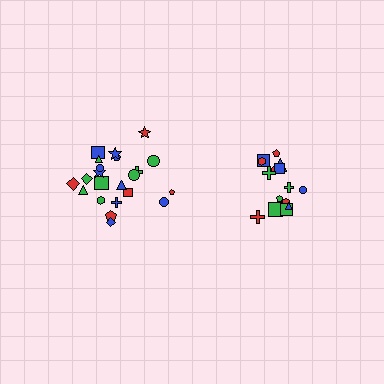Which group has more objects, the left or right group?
The left group.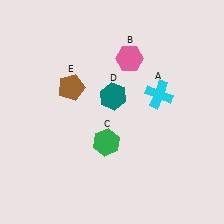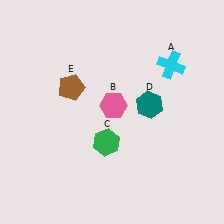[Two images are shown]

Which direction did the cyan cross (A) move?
The cyan cross (A) moved up.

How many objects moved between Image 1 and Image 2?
3 objects moved between the two images.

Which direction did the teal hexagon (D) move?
The teal hexagon (D) moved right.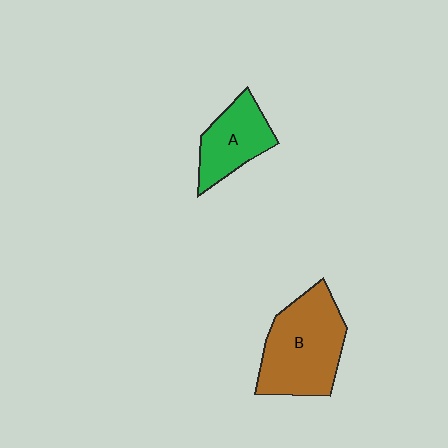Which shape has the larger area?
Shape B (brown).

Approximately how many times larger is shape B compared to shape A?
Approximately 1.7 times.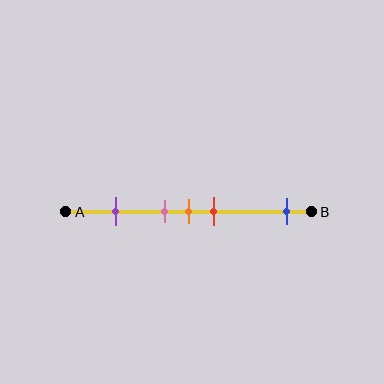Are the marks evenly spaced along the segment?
No, the marks are not evenly spaced.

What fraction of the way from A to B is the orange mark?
The orange mark is approximately 50% (0.5) of the way from A to B.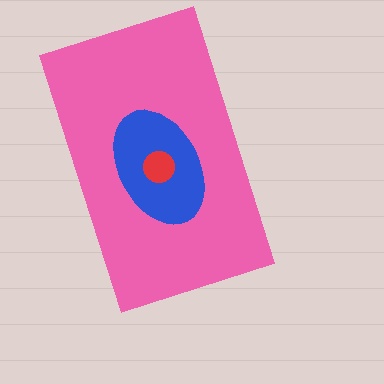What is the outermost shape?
The pink rectangle.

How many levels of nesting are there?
3.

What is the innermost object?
The red circle.